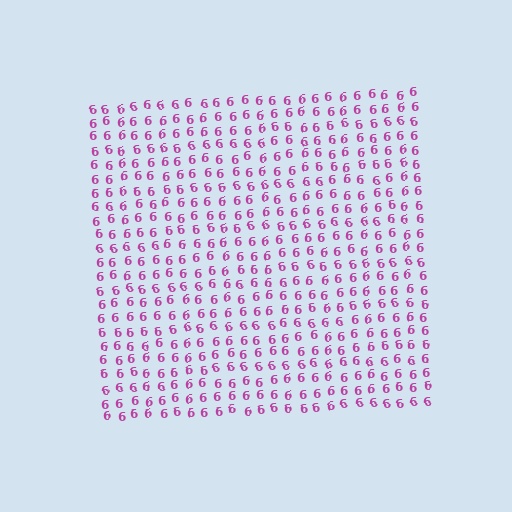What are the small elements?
The small elements are digit 6's.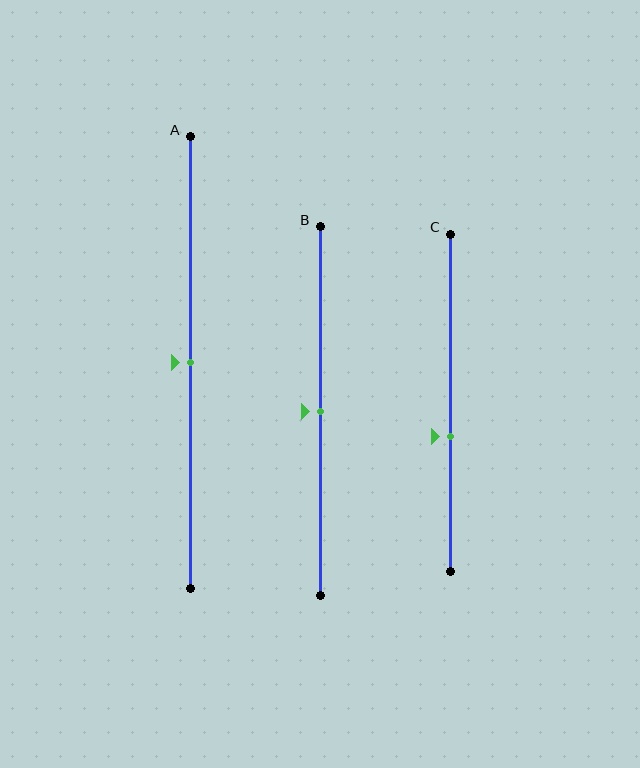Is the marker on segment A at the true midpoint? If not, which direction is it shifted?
Yes, the marker on segment A is at the true midpoint.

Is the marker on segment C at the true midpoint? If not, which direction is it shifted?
No, the marker on segment C is shifted downward by about 10% of the segment length.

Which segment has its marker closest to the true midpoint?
Segment A has its marker closest to the true midpoint.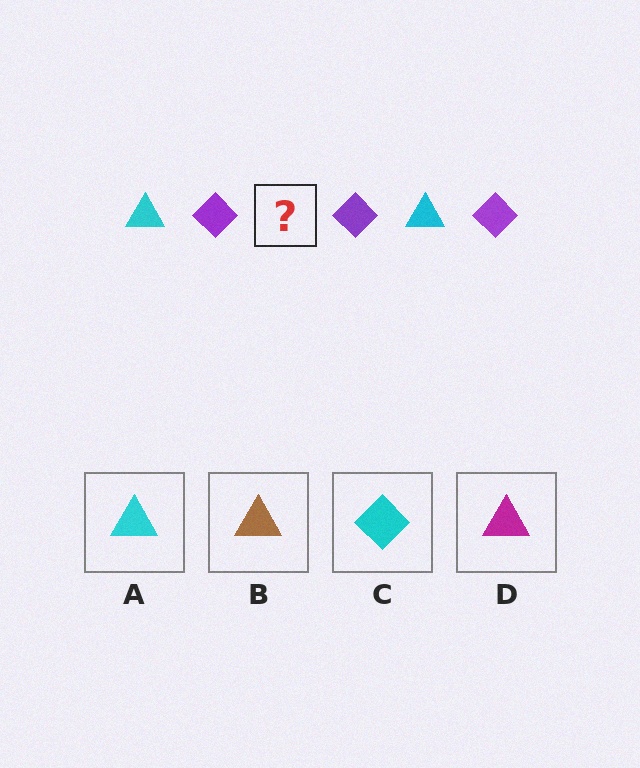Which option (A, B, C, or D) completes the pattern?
A.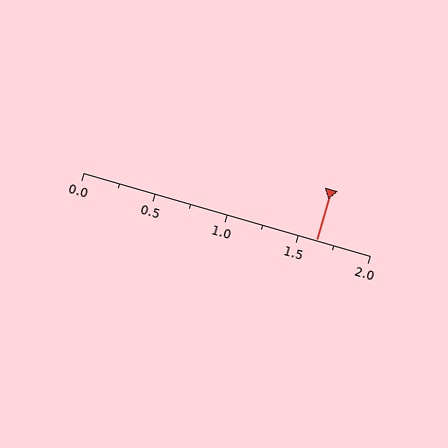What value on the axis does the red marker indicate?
The marker indicates approximately 1.62.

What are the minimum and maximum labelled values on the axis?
The axis runs from 0.0 to 2.0.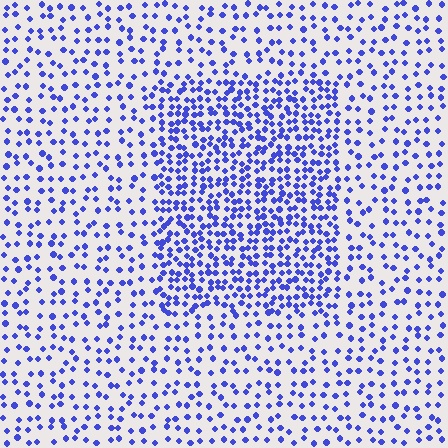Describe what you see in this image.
The image contains small blue elements arranged at two different densities. A rectangle-shaped region is visible where the elements are more densely packed than the surrounding area.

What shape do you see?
I see a rectangle.